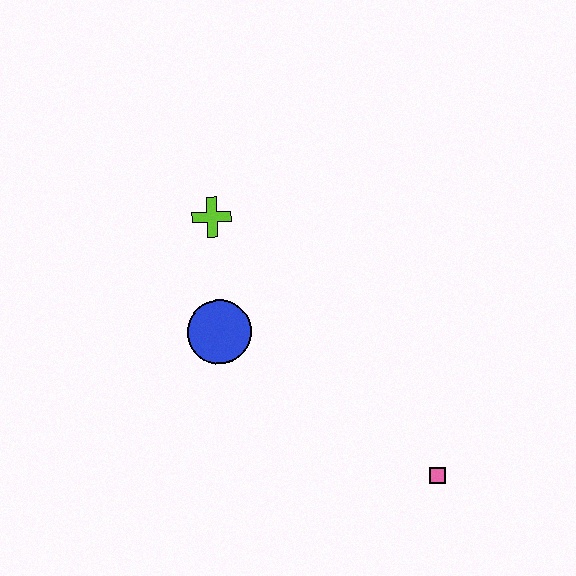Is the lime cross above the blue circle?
Yes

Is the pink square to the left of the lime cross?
No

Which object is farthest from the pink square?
The lime cross is farthest from the pink square.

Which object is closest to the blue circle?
The lime cross is closest to the blue circle.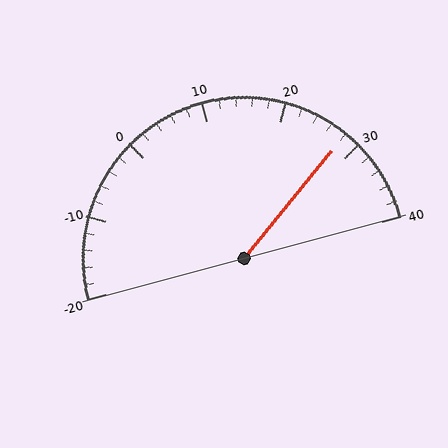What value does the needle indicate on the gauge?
The needle indicates approximately 28.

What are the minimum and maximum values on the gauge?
The gauge ranges from -20 to 40.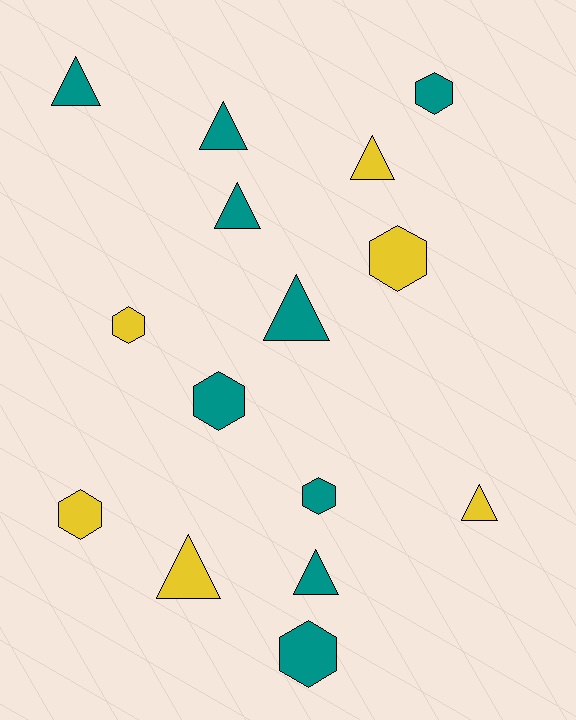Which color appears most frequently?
Teal, with 9 objects.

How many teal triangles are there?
There are 5 teal triangles.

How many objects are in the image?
There are 15 objects.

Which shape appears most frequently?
Triangle, with 8 objects.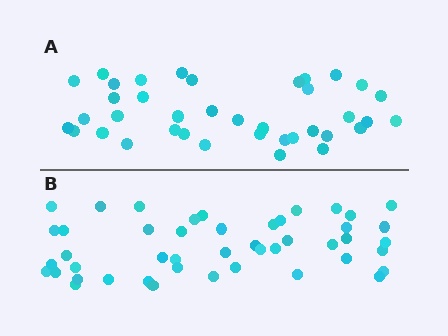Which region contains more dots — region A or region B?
Region B (the bottom region) has more dots.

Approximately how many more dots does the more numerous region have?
Region B has roughly 8 or so more dots than region A.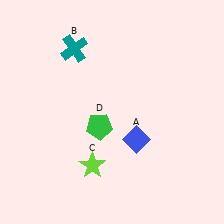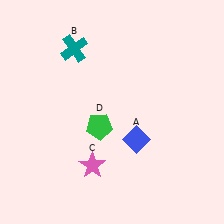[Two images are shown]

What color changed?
The star (C) changed from lime in Image 1 to pink in Image 2.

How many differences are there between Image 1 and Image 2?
There is 1 difference between the two images.